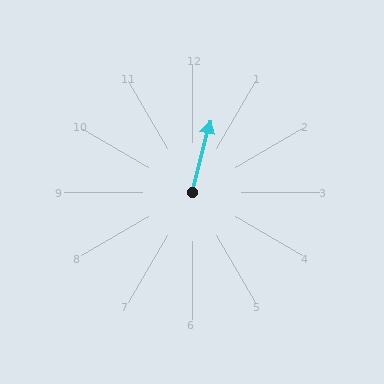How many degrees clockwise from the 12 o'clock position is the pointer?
Approximately 14 degrees.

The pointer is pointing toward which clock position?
Roughly 12 o'clock.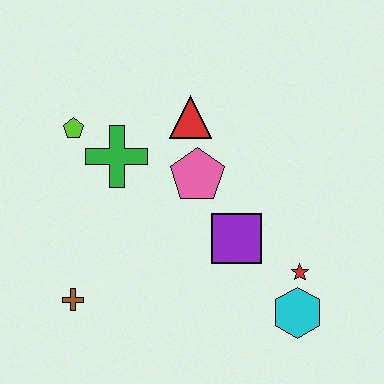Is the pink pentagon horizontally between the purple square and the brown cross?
Yes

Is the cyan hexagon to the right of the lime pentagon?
Yes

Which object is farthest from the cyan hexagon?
The lime pentagon is farthest from the cyan hexagon.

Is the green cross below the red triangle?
Yes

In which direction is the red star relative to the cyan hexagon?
The red star is above the cyan hexagon.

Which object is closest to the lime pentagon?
The green cross is closest to the lime pentagon.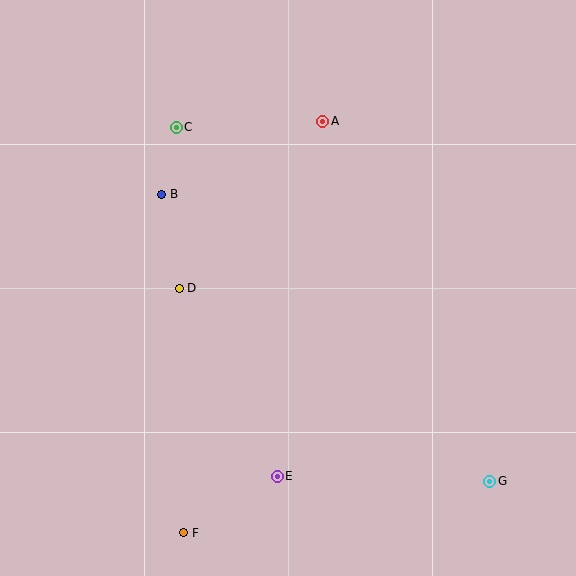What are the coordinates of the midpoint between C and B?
The midpoint between C and B is at (169, 161).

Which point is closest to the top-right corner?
Point A is closest to the top-right corner.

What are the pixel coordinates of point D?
Point D is at (179, 288).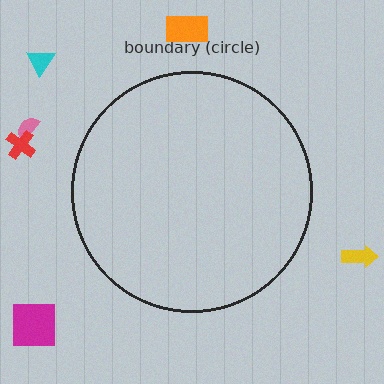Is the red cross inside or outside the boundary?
Outside.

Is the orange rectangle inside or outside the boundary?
Outside.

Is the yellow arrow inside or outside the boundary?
Outside.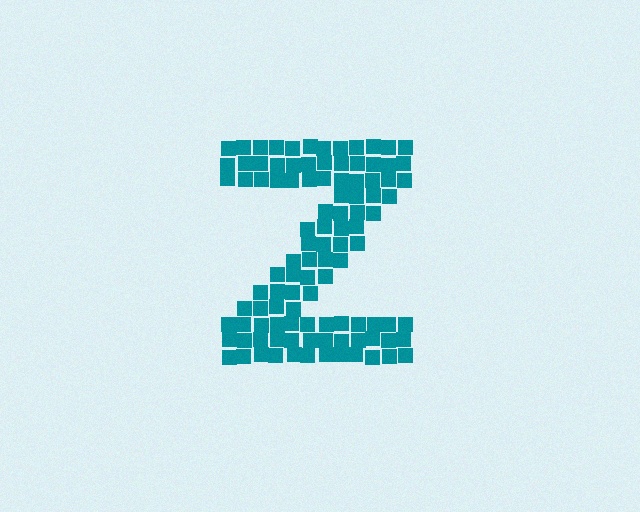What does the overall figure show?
The overall figure shows the letter Z.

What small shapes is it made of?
It is made of small squares.